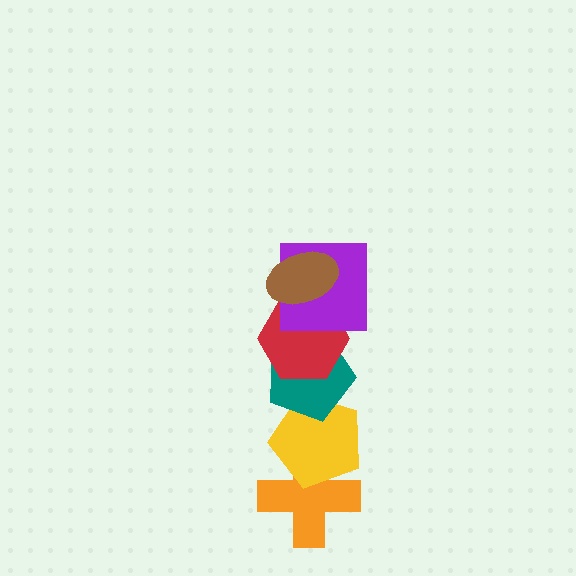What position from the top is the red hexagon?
The red hexagon is 3rd from the top.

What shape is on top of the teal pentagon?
The red hexagon is on top of the teal pentagon.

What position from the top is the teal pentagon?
The teal pentagon is 4th from the top.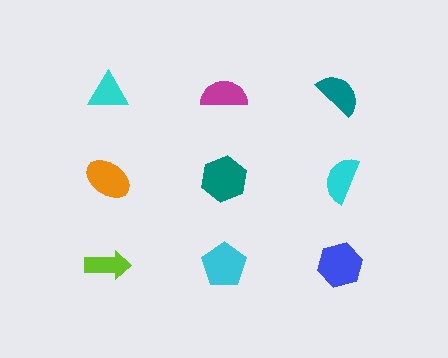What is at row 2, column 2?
A teal hexagon.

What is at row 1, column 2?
A magenta semicircle.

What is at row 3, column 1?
A lime arrow.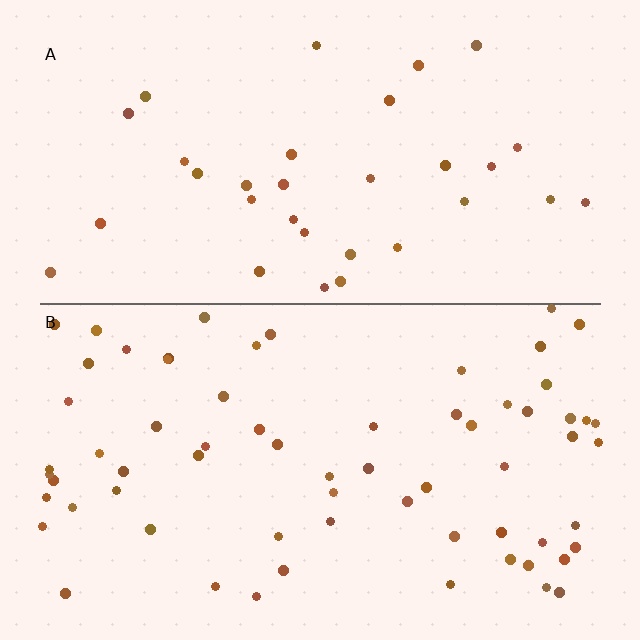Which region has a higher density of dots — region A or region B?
B (the bottom).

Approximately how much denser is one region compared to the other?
Approximately 2.0× — region B over region A.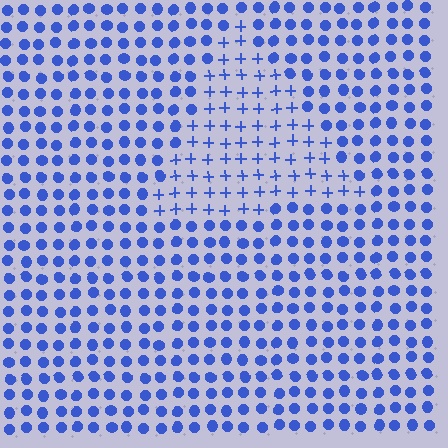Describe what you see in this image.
The image is filled with small blue elements arranged in a uniform grid. A triangle-shaped region contains plus signs, while the surrounding area contains circles. The boundary is defined purely by the change in element shape.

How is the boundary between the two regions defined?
The boundary is defined by a change in element shape: plus signs inside vs. circles outside. All elements share the same color and spacing.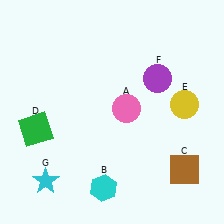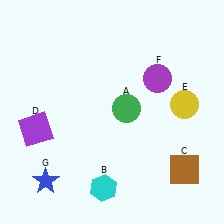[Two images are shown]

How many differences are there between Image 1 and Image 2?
There are 3 differences between the two images.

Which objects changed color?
A changed from pink to green. D changed from green to purple. G changed from cyan to blue.